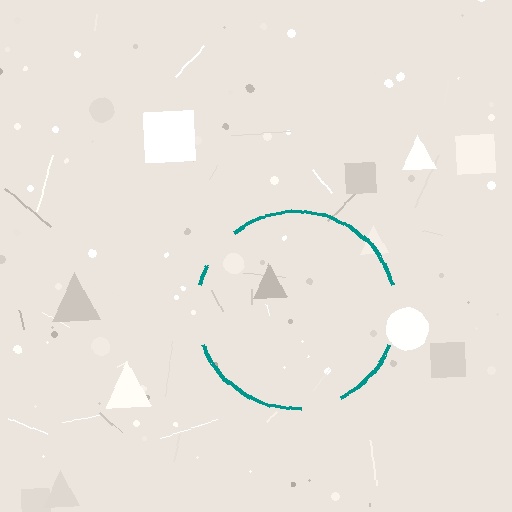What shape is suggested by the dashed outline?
The dashed outline suggests a circle.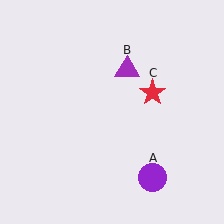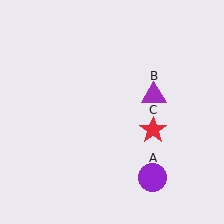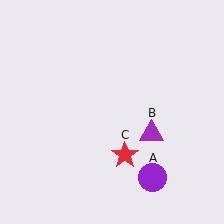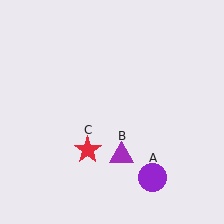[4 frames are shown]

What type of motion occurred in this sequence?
The purple triangle (object B), red star (object C) rotated clockwise around the center of the scene.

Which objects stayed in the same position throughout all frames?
Purple circle (object A) remained stationary.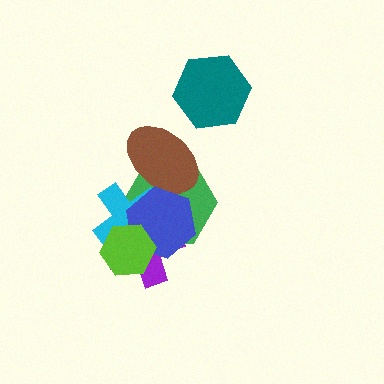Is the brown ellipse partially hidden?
Yes, it is partially covered by another shape.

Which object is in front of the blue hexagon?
The lime hexagon is in front of the blue hexagon.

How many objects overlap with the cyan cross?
5 objects overlap with the cyan cross.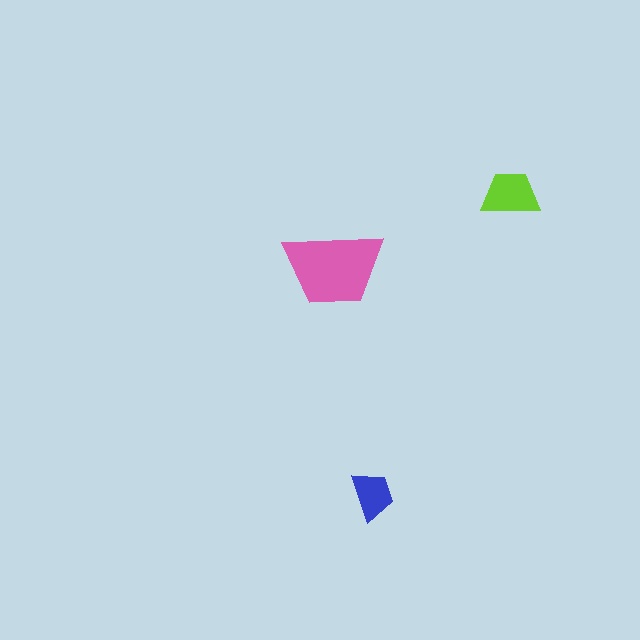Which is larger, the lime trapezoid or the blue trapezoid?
The lime one.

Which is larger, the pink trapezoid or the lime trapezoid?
The pink one.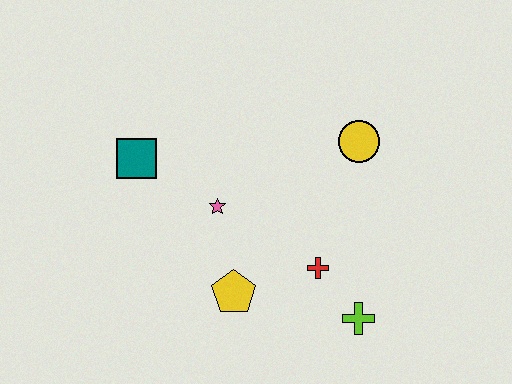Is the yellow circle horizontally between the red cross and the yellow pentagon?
No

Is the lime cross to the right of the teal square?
Yes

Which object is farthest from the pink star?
The lime cross is farthest from the pink star.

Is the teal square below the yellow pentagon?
No